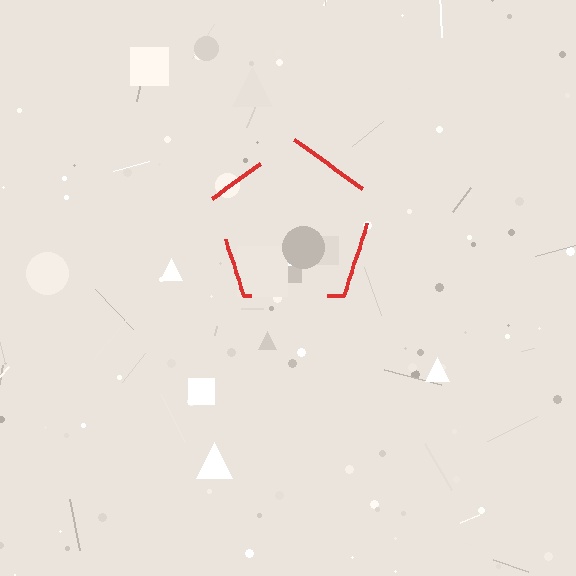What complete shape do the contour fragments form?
The contour fragments form a pentagon.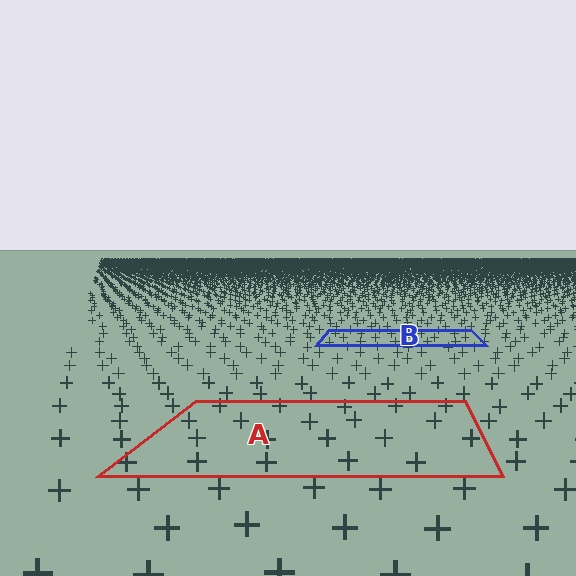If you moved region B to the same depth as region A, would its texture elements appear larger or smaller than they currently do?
They would appear larger. At a closer depth, the same texture elements are projected at a bigger on-screen size.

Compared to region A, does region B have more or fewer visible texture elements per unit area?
Region B has more texture elements per unit area — they are packed more densely because it is farther away.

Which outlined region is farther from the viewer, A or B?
Region B is farther from the viewer — the texture elements inside it appear smaller and more densely packed.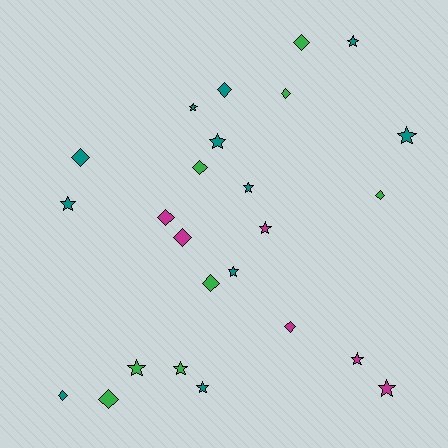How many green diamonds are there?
There are 6 green diamonds.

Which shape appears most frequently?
Star, with 13 objects.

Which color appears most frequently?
Teal, with 11 objects.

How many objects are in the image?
There are 25 objects.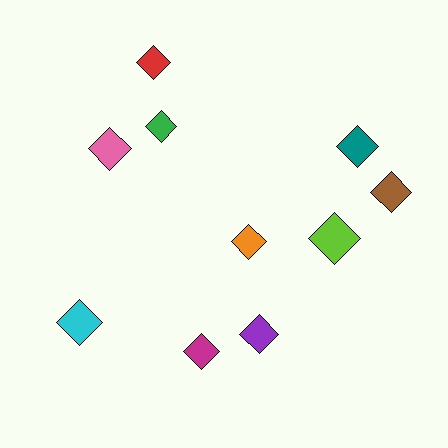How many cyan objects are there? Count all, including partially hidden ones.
There is 1 cyan object.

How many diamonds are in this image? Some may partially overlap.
There are 10 diamonds.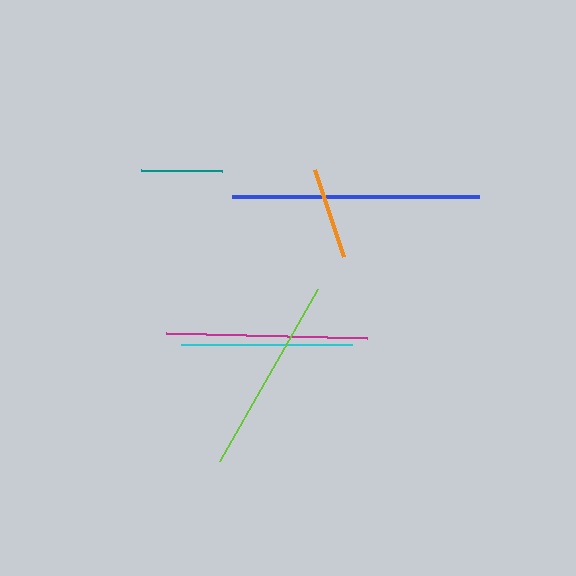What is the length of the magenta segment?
The magenta segment is approximately 200 pixels long.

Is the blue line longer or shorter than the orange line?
The blue line is longer than the orange line.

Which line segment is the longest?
The blue line is the longest at approximately 246 pixels.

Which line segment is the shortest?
The teal line is the shortest at approximately 81 pixels.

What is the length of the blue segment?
The blue segment is approximately 246 pixels long.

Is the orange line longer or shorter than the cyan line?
The cyan line is longer than the orange line.